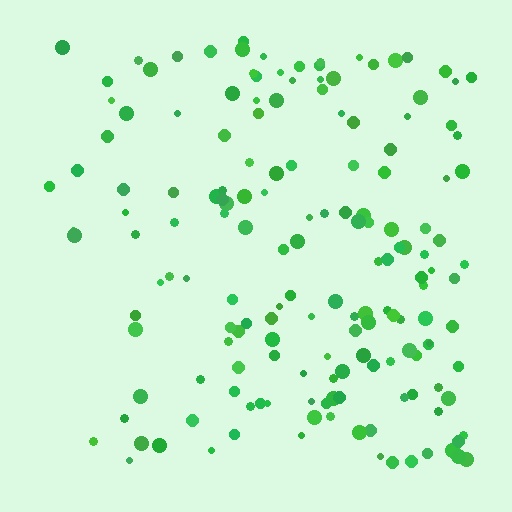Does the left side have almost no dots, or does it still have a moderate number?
Still a moderate number, just noticeably fewer than the right.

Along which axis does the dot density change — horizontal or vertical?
Horizontal.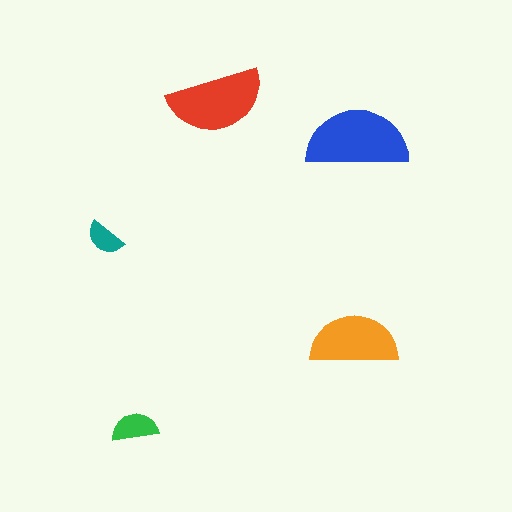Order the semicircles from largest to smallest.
the blue one, the red one, the orange one, the green one, the teal one.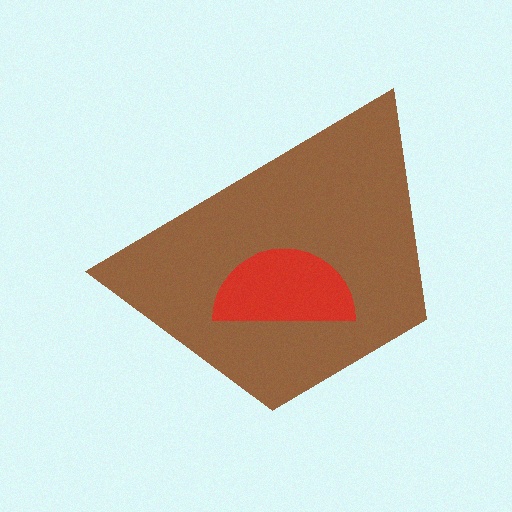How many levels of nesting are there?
2.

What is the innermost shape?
The red semicircle.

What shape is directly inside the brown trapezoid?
The red semicircle.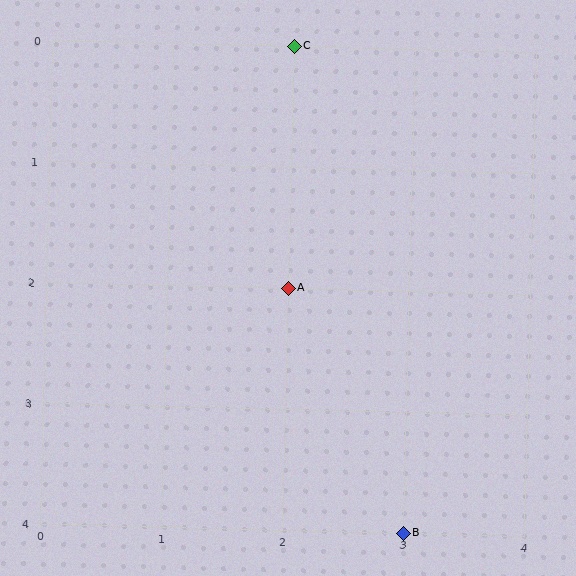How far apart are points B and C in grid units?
Points B and C are 1 column and 4 rows apart (about 4.1 grid units diagonally).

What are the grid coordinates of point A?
Point A is at grid coordinates (2, 2).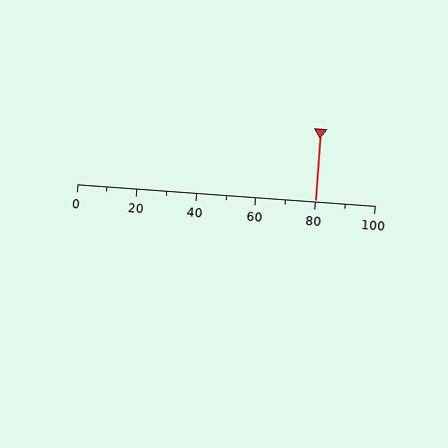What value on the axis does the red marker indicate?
The marker indicates approximately 80.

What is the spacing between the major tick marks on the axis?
The major ticks are spaced 20 apart.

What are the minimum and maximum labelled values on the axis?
The axis runs from 0 to 100.